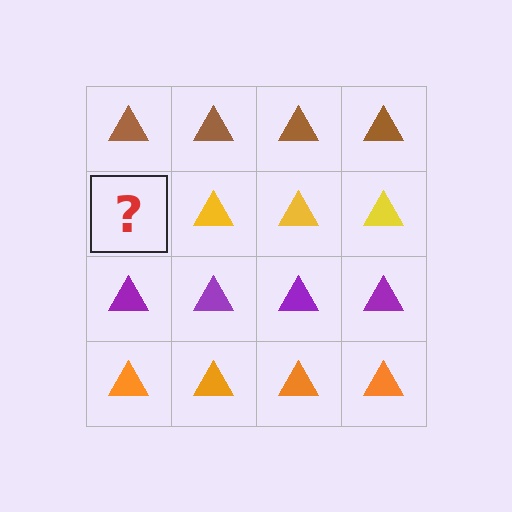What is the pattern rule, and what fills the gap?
The rule is that each row has a consistent color. The gap should be filled with a yellow triangle.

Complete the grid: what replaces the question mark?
The question mark should be replaced with a yellow triangle.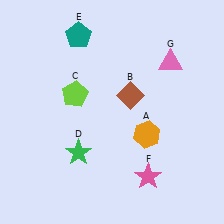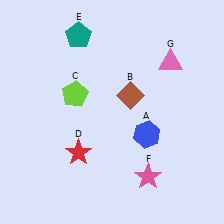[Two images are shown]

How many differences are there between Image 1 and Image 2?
There are 2 differences between the two images.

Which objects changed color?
A changed from orange to blue. D changed from green to red.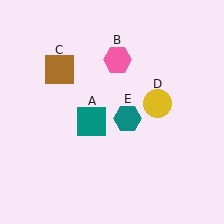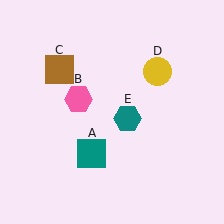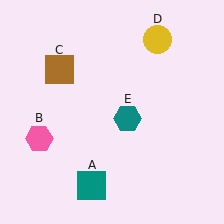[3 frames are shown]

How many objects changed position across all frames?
3 objects changed position: teal square (object A), pink hexagon (object B), yellow circle (object D).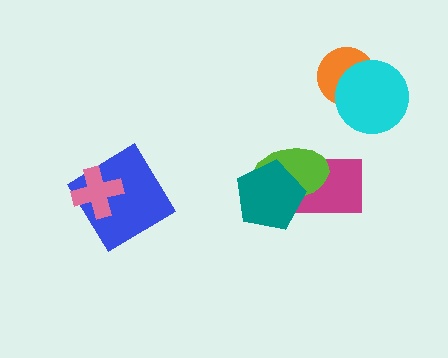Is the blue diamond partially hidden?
Yes, it is partially covered by another shape.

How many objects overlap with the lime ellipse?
2 objects overlap with the lime ellipse.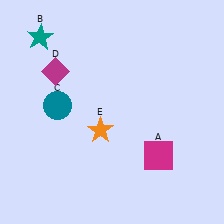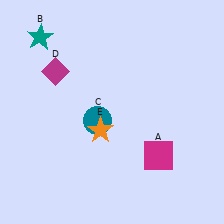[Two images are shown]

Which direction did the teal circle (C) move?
The teal circle (C) moved right.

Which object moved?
The teal circle (C) moved right.